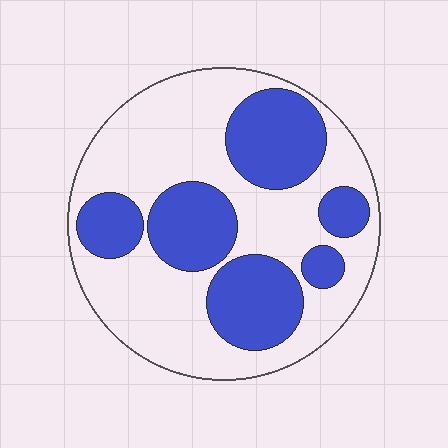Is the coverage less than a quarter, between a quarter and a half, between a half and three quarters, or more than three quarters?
Between a quarter and a half.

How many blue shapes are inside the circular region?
6.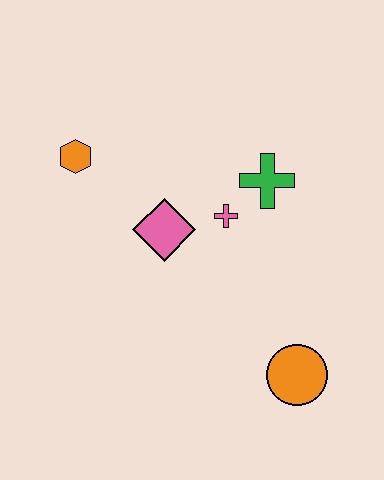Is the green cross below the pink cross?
No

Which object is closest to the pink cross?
The green cross is closest to the pink cross.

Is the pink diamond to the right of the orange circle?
No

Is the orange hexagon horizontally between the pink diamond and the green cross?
No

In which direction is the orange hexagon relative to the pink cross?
The orange hexagon is to the left of the pink cross.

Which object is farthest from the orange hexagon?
The orange circle is farthest from the orange hexagon.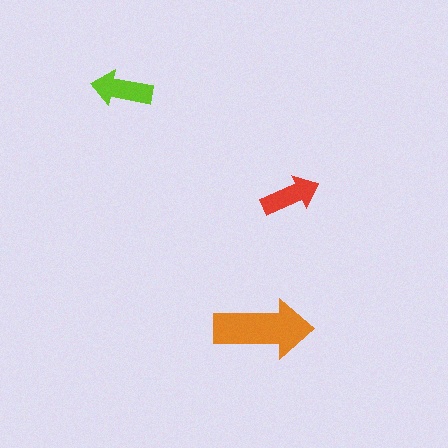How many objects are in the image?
There are 3 objects in the image.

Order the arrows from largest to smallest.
the orange one, the lime one, the red one.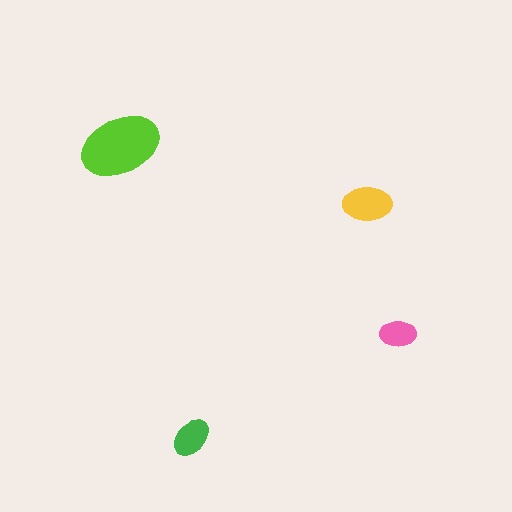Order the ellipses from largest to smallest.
the lime one, the yellow one, the green one, the pink one.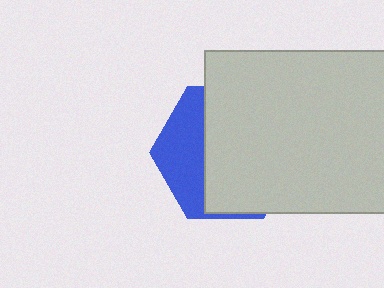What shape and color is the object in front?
The object in front is a light gray rectangle.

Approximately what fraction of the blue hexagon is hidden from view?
Roughly 67% of the blue hexagon is hidden behind the light gray rectangle.